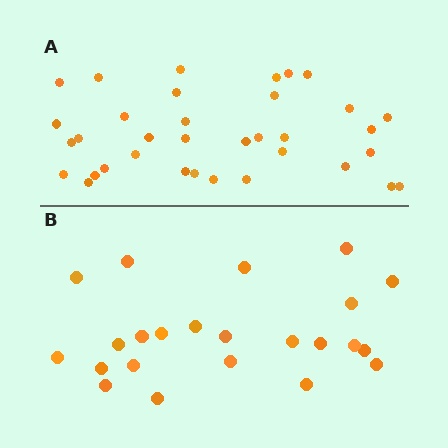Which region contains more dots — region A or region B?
Region A (the top region) has more dots.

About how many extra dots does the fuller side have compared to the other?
Region A has roughly 12 or so more dots than region B.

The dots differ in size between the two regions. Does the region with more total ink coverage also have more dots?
No. Region B has more total ink coverage because its dots are larger, but region A actually contains more individual dots. Total area can be misleading — the number of items is what matters here.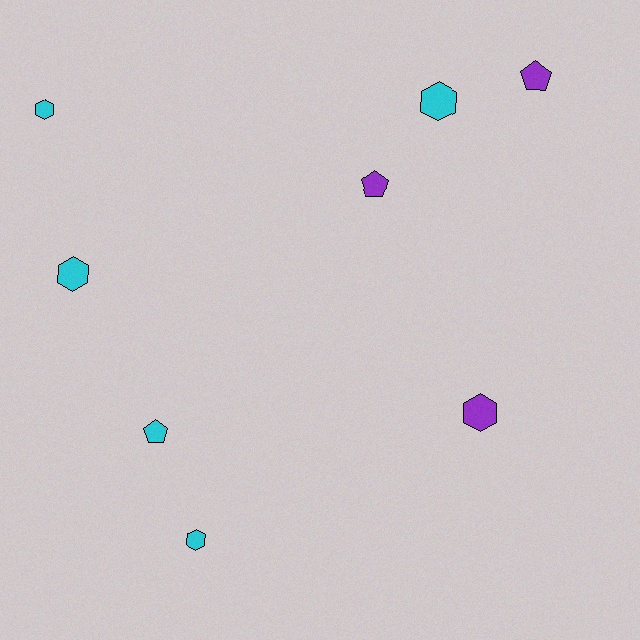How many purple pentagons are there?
There are 2 purple pentagons.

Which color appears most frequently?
Cyan, with 5 objects.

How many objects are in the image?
There are 8 objects.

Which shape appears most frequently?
Hexagon, with 5 objects.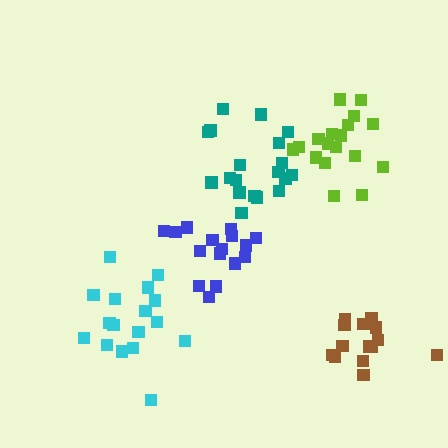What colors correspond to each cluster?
The clusters are colored: teal, cyan, lime, blue, brown.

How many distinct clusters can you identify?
There are 5 distinct clusters.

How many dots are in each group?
Group 1: 19 dots, Group 2: 17 dots, Group 3: 18 dots, Group 4: 16 dots, Group 5: 14 dots (84 total).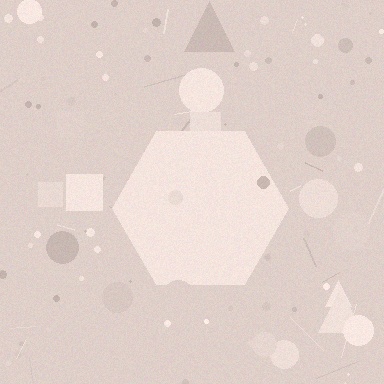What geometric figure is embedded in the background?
A hexagon is embedded in the background.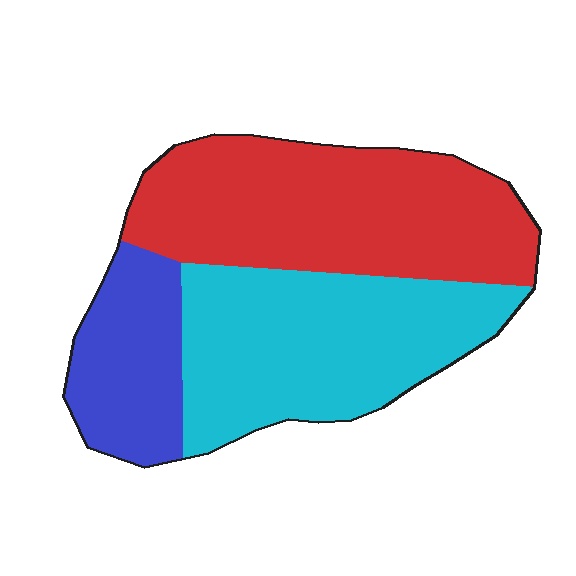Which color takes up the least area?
Blue, at roughly 20%.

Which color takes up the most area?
Red, at roughly 45%.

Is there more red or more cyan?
Red.